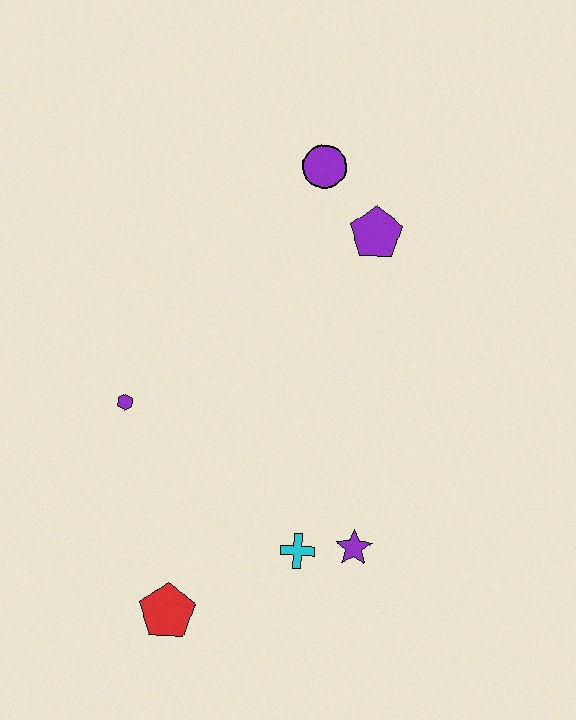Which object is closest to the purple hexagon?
The red pentagon is closest to the purple hexagon.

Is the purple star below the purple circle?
Yes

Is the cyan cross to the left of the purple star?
Yes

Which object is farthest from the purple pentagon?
The red pentagon is farthest from the purple pentagon.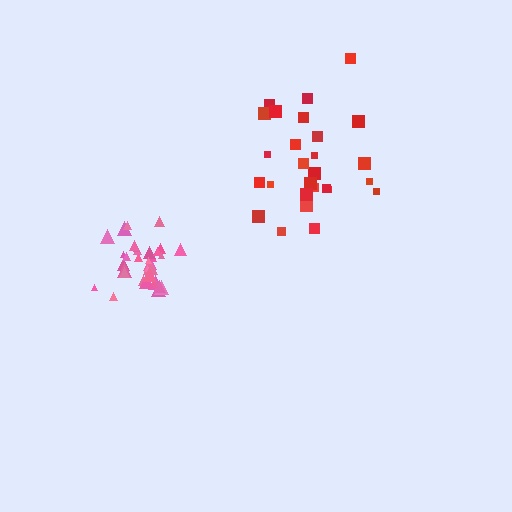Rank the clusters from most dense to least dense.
pink, red.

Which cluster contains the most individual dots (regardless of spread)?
Pink (35).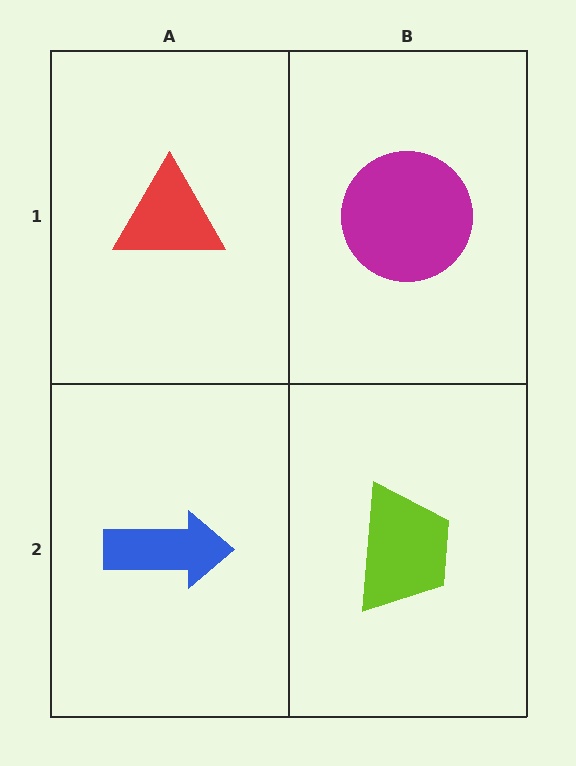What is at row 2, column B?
A lime trapezoid.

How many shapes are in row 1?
2 shapes.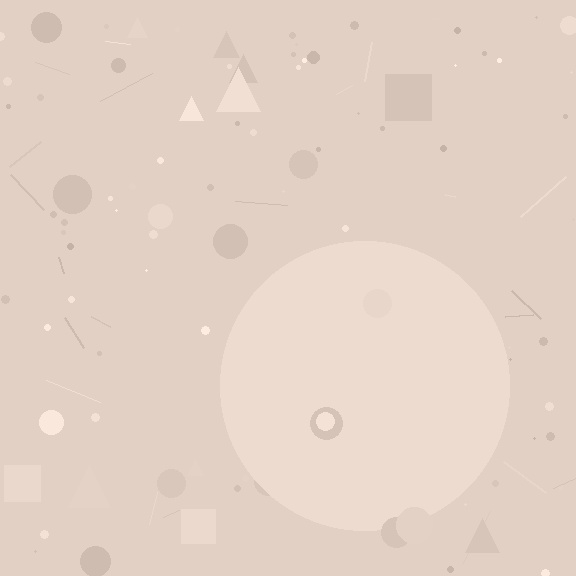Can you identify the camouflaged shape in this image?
The camouflaged shape is a circle.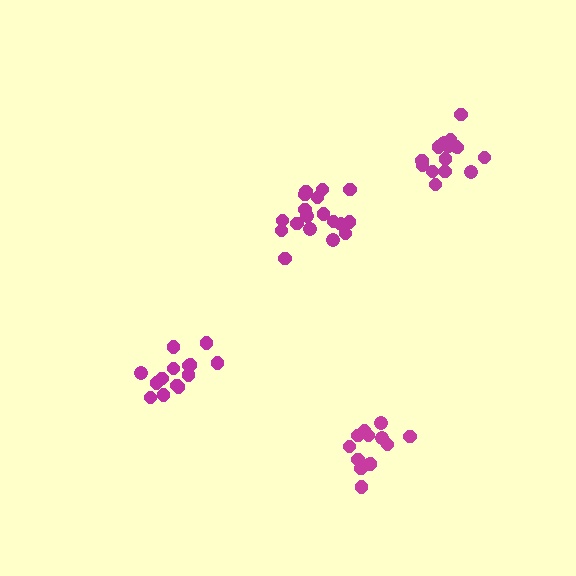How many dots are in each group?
Group 1: 13 dots, Group 2: 15 dots, Group 3: 18 dots, Group 4: 16 dots (62 total).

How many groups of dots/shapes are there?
There are 4 groups.